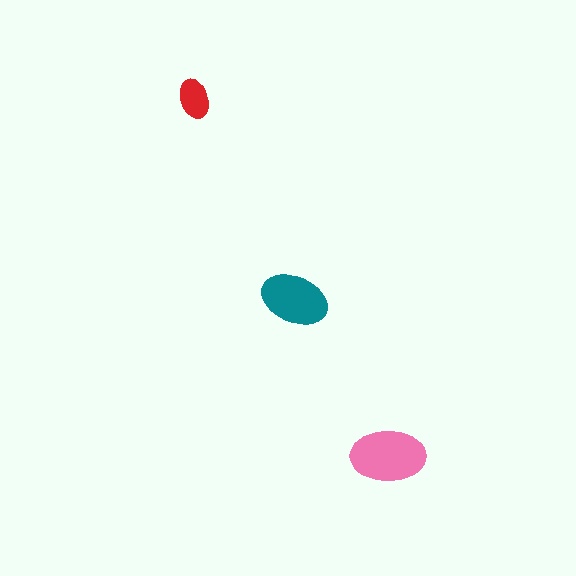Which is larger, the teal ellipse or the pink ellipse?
The pink one.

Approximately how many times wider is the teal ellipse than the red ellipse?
About 1.5 times wider.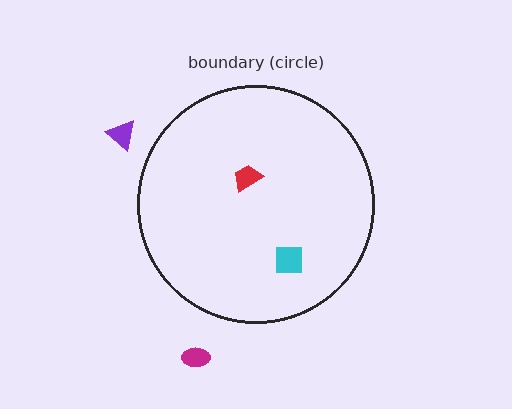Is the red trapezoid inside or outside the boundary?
Inside.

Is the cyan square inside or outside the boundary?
Inside.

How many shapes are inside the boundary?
2 inside, 2 outside.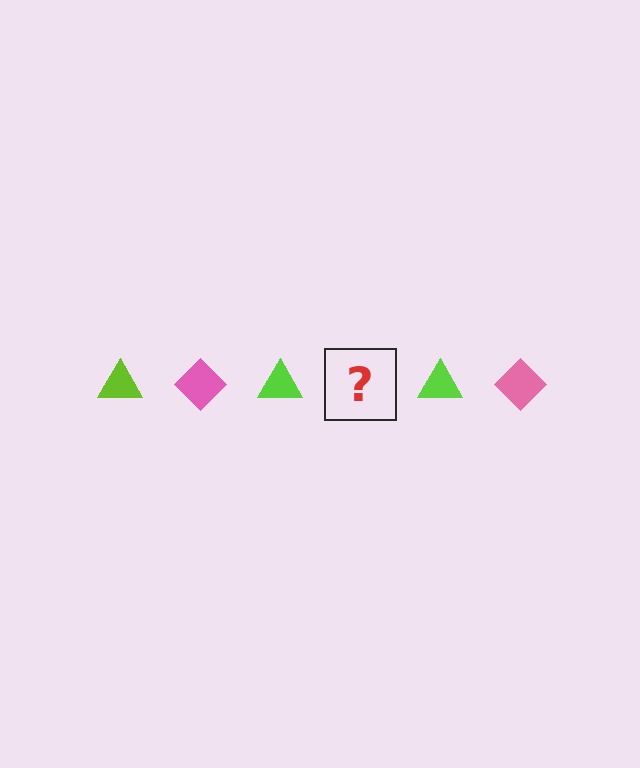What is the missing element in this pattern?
The missing element is a pink diamond.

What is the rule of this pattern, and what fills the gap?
The rule is that the pattern alternates between lime triangle and pink diamond. The gap should be filled with a pink diamond.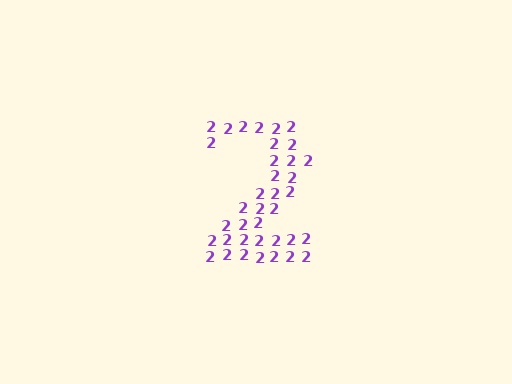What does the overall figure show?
The overall figure shows the digit 2.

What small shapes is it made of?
It is made of small digit 2's.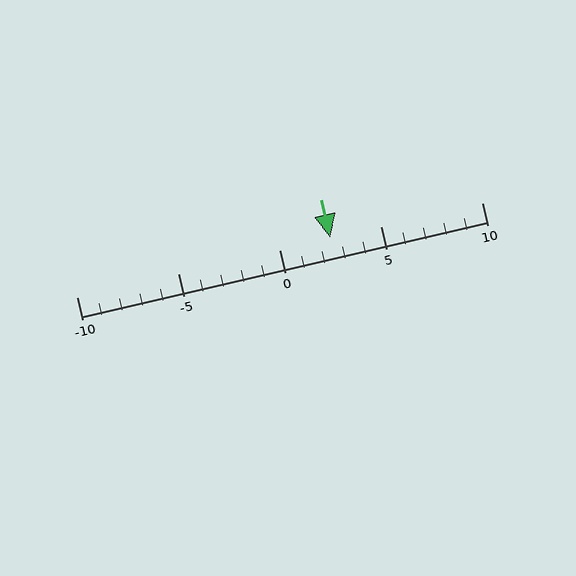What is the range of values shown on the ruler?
The ruler shows values from -10 to 10.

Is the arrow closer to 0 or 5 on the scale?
The arrow is closer to 5.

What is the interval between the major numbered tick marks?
The major tick marks are spaced 5 units apart.